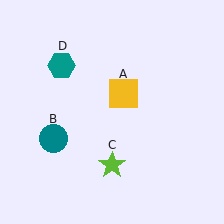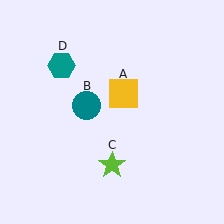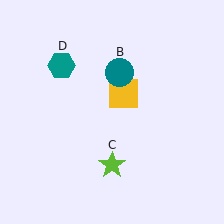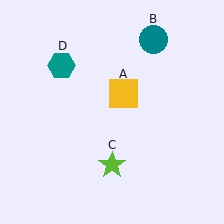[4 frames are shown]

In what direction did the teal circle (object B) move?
The teal circle (object B) moved up and to the right.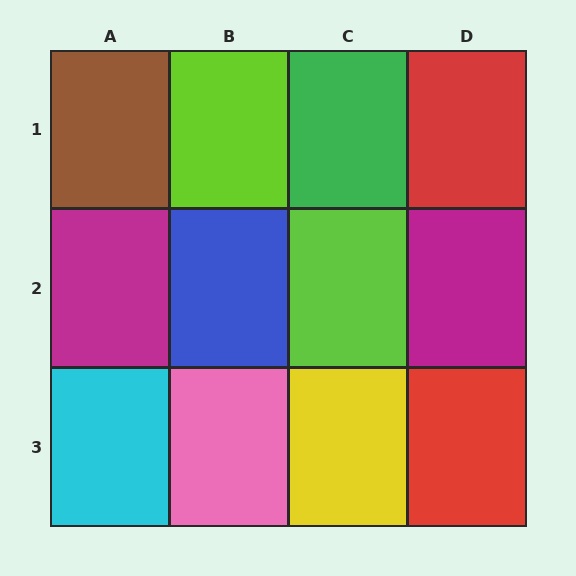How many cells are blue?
1 cell is blue.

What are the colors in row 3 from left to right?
Cyan, pink, yellow, red.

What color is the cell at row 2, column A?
Magenta.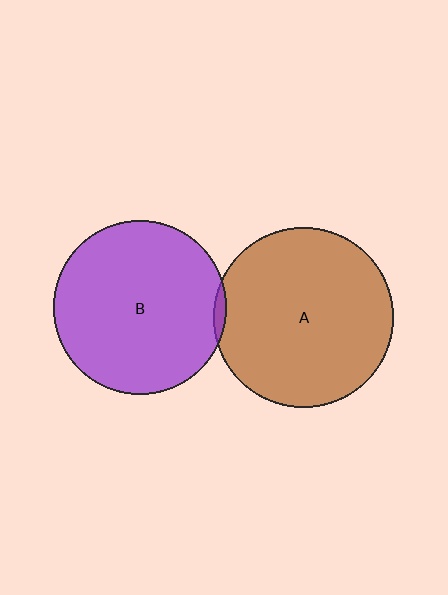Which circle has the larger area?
Circle A (brown).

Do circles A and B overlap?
Yes.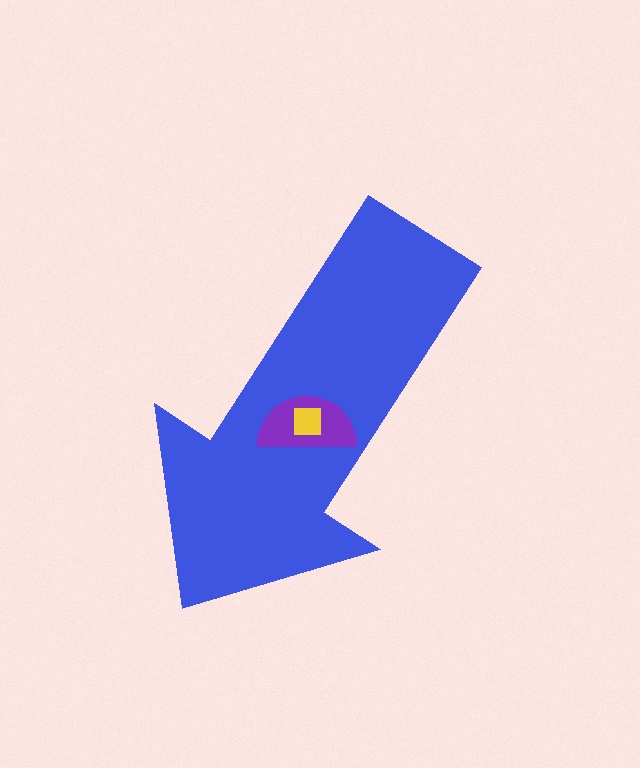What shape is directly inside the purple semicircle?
The yellow square.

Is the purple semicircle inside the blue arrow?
Yes.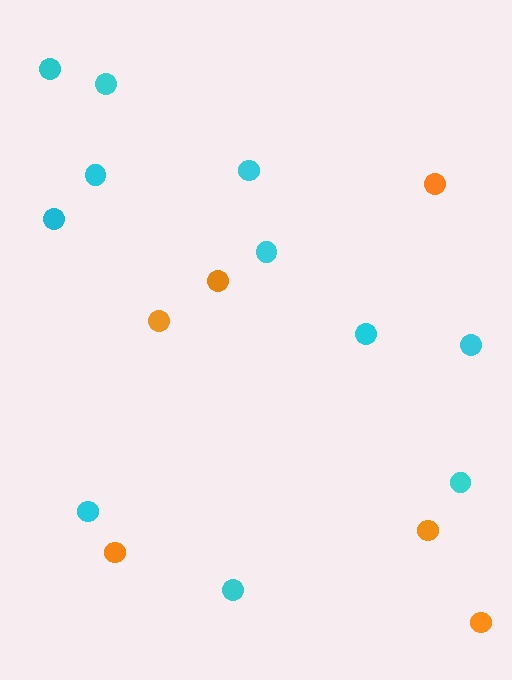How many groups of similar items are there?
There are 2 groups: one group of orange circles (6) and one group of cyan circles (11).